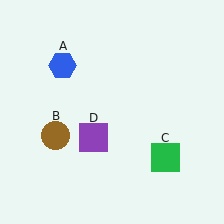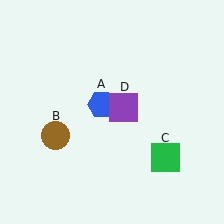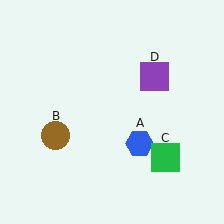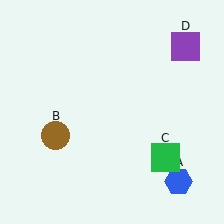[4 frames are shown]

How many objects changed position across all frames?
2 objects changed position: blue hexagon (object A), purple square (object D).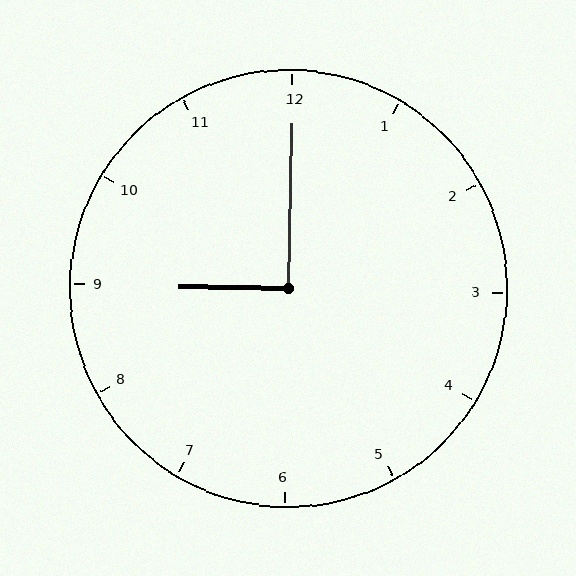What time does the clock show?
9:00.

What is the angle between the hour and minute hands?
Approximately 90 degrees.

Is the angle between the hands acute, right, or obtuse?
It is right.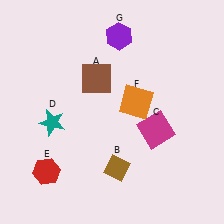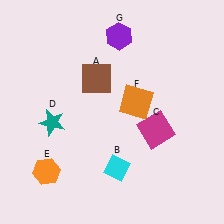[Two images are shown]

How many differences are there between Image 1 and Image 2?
There are 2 differences between the two images.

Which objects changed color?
B changed from brown to cyan. E changed from red to orange.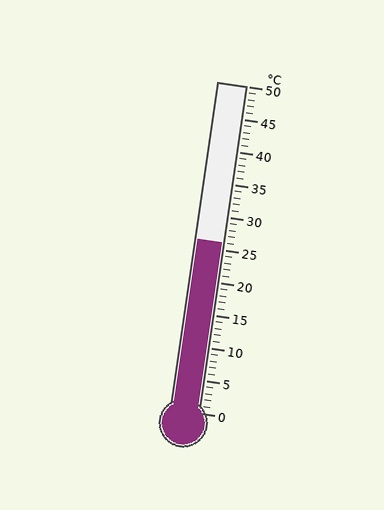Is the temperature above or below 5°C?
The temperature is above 5°C.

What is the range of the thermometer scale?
The thermometer scale ranges from 0°C to 50°C.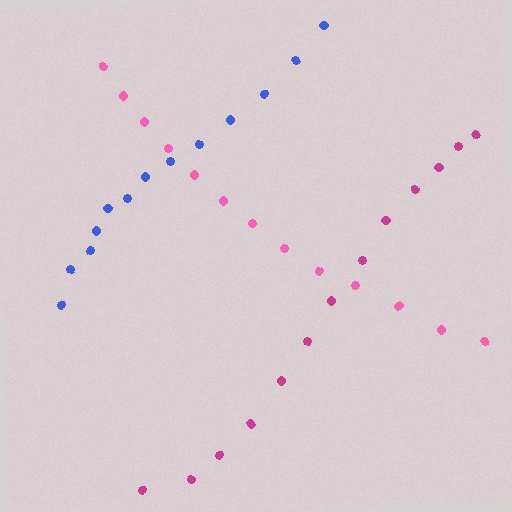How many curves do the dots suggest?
There are 3 distinct paths.